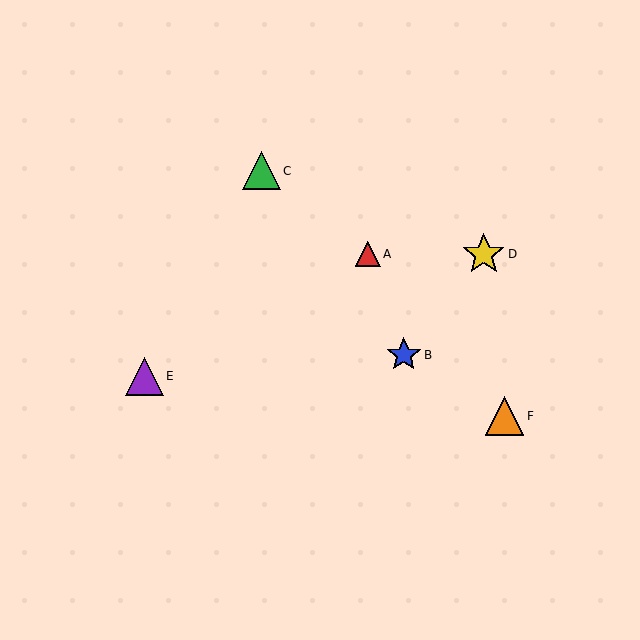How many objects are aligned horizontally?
2 objects (A, D) are aligned horizontally.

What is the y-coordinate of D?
Object D is at y≈254.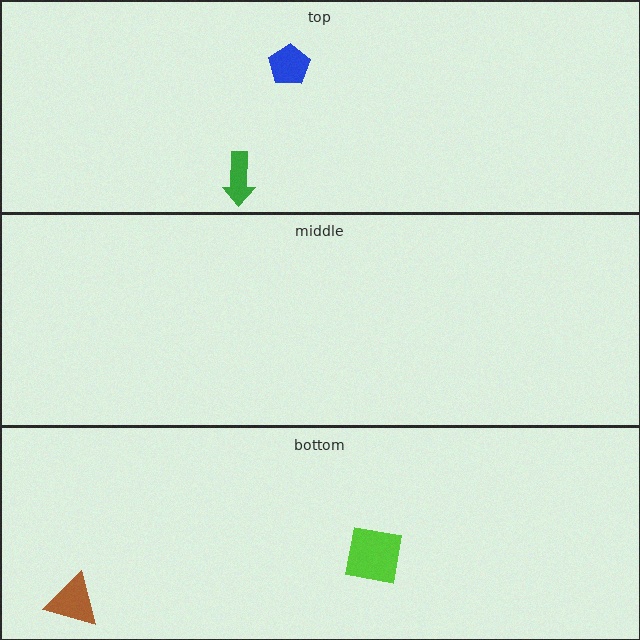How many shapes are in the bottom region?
2.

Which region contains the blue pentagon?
The top region.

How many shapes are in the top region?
2.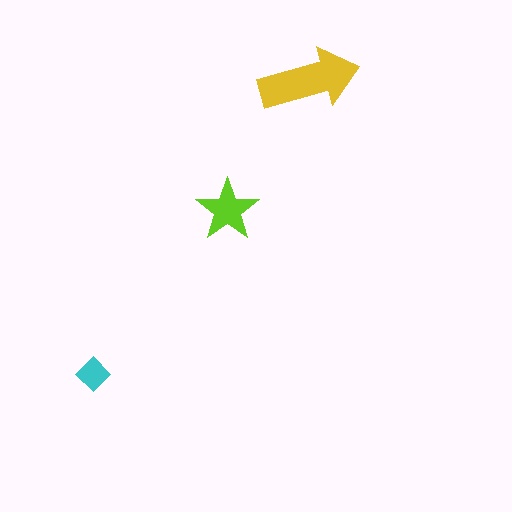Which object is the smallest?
The cyan diamond.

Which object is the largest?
The yellow arrow.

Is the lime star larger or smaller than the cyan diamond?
Larger.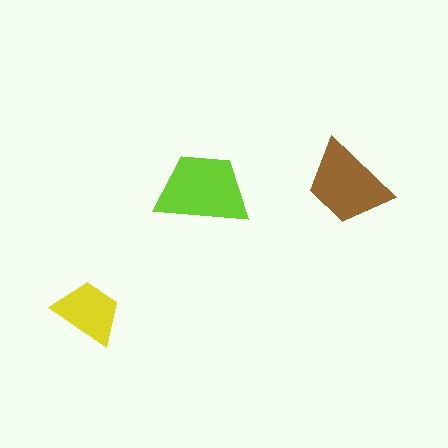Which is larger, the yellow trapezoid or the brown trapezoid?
The brown one.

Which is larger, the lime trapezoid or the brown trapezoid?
The lime one.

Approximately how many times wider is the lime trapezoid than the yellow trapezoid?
About 1.5 times wider.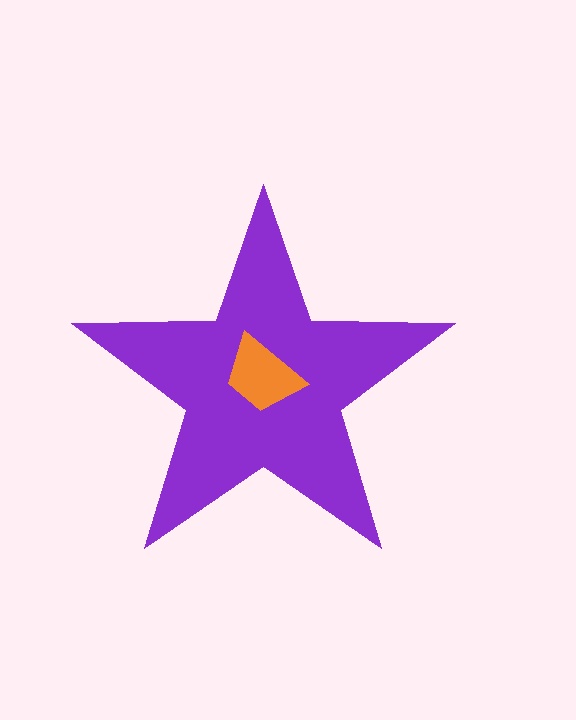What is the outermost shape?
The purple star.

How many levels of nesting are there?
2.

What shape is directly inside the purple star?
The orange trapezoid.